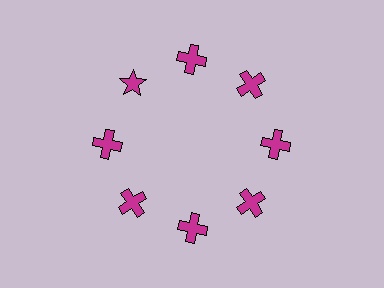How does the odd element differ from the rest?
It has a different shape: star instead of cross.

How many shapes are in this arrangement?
There are 8 shapes arranged in a ring pattern.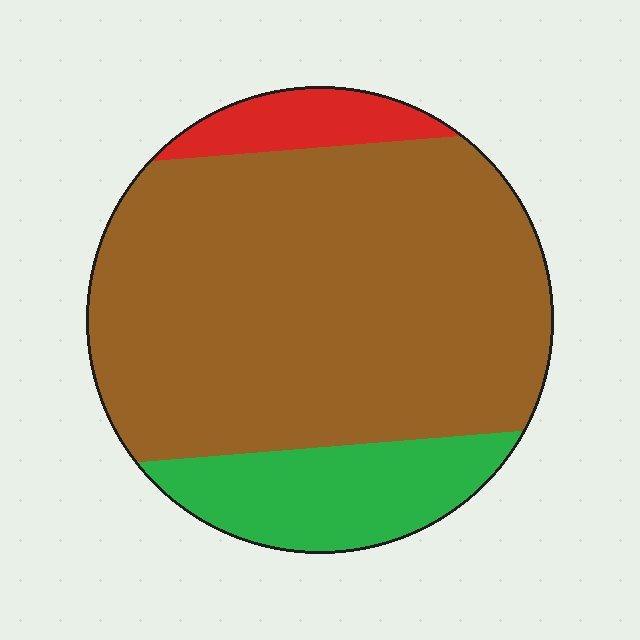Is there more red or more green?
Green.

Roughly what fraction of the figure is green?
Green takes up about one sixth (1/6) of the figure.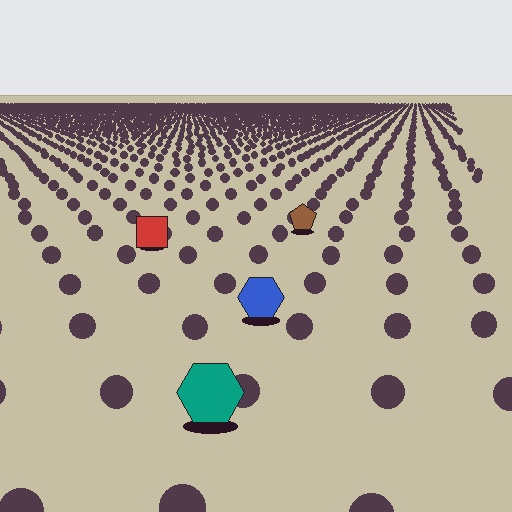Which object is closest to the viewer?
The teal hexagon is closest. The texture marks near it are larger and more spread out.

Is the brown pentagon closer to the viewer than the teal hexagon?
No. The teal hexagon is closer — you can tell from the texture gradient: the ground texture is coarser near it.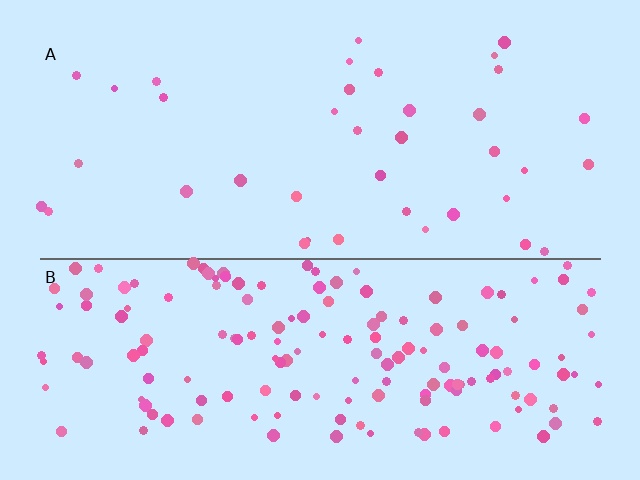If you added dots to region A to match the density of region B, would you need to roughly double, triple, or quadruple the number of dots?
Approximately quadruple.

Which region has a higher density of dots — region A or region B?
B (the bottom).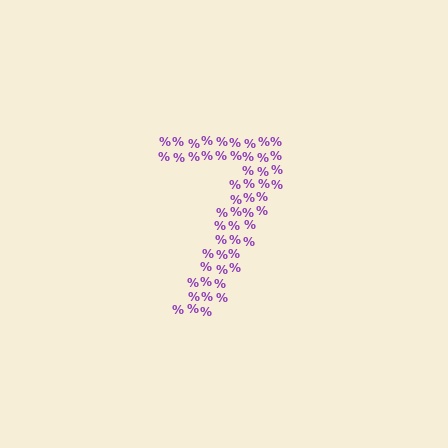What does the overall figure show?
The overall figure shows the digit 7.